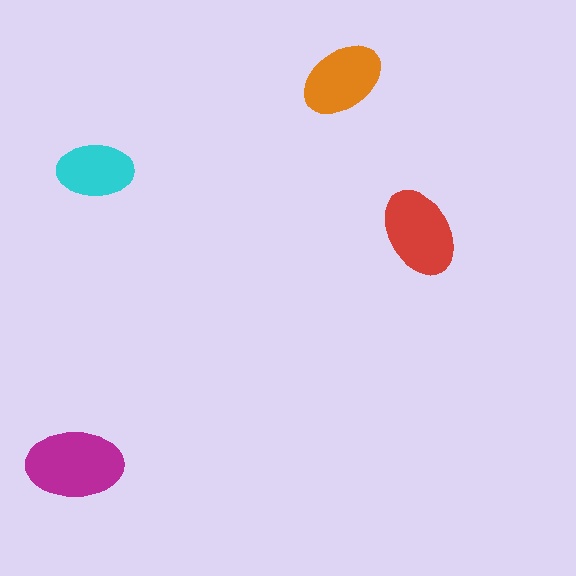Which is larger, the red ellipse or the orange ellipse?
The red one.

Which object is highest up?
The orange ellipse is topmost.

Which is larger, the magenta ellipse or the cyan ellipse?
The magenta one.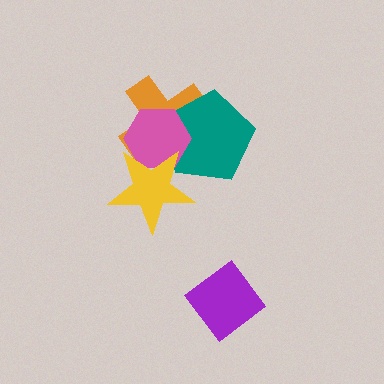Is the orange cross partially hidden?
Yes, it is partially covered by another shape.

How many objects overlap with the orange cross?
3 objects overlap with the orange cross.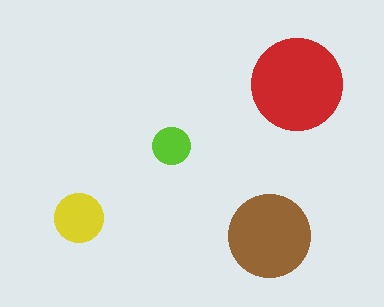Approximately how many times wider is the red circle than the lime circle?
About 2.5 times wider.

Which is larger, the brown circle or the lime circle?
The brown one.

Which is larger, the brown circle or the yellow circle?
The brown one.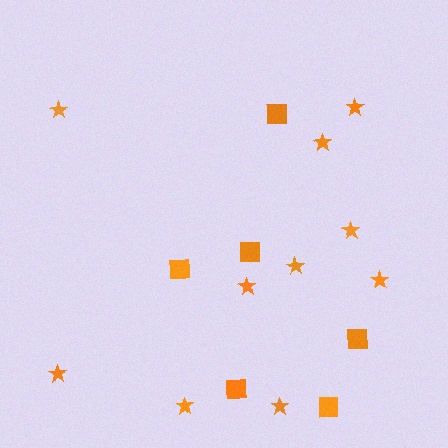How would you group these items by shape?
There are 2 groups: one group of stars (10) and one group of squares (6).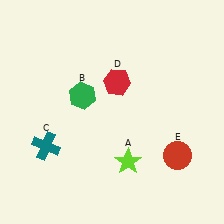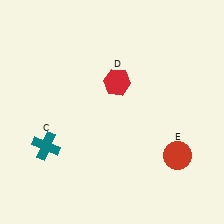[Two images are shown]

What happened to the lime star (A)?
The lime star (A) was removed in Image 2. It was in the bottom-right area of Image 1.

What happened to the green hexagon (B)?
The green hexagon (B) was removed in Image 2. It was in the top-left area of Image 1.